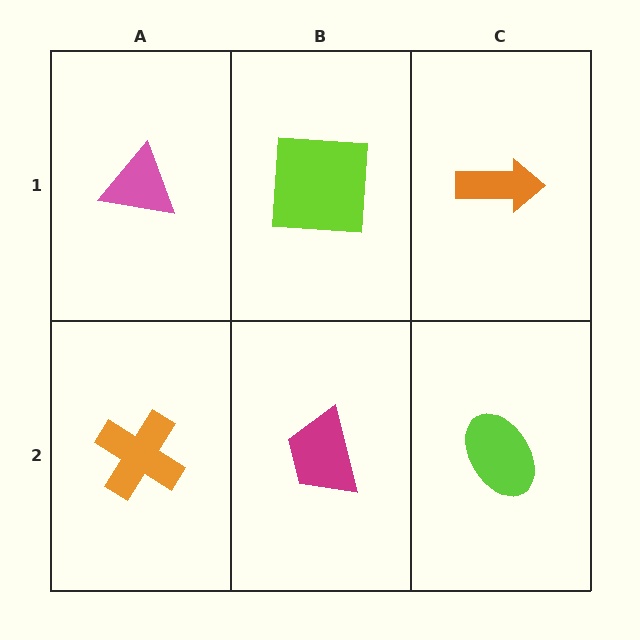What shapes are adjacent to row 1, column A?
An orange cross (row 2, column A), a lime square (row 1, column B).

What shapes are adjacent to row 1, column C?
A lime ellipse (row 2, column C), a lime square (row 1, column B).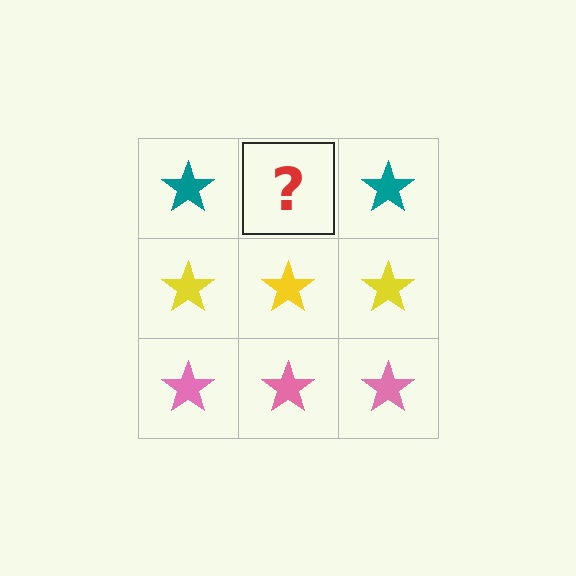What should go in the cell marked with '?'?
The missing cell should contain a teal star.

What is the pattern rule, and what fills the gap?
The rule is that each row has a consistent color. The gap should be filled with a teal star.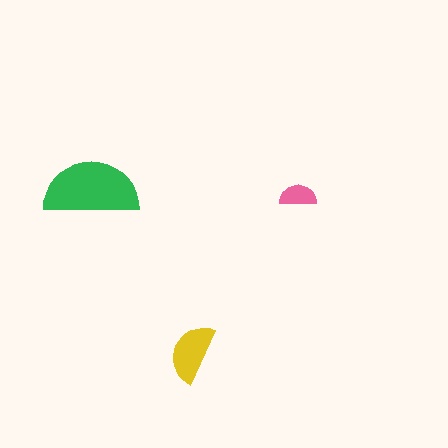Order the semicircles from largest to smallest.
the green one, the yellow one, the pink one.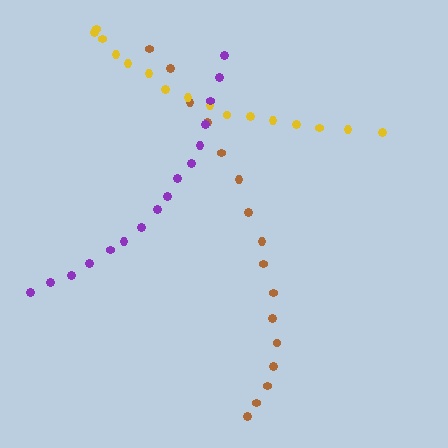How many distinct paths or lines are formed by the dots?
There are 3 distinct paths.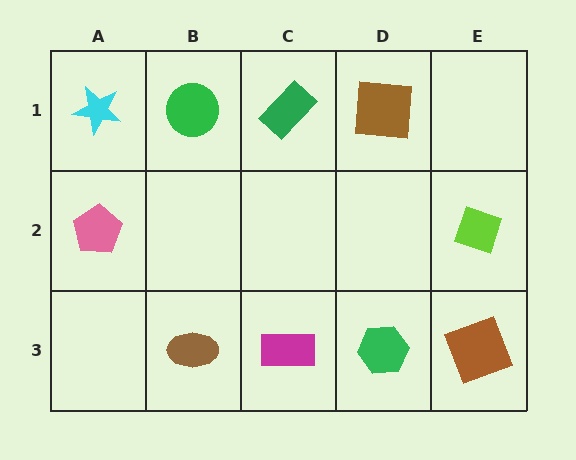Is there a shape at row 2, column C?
No, that cell is empty.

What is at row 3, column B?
A brown ellipse.